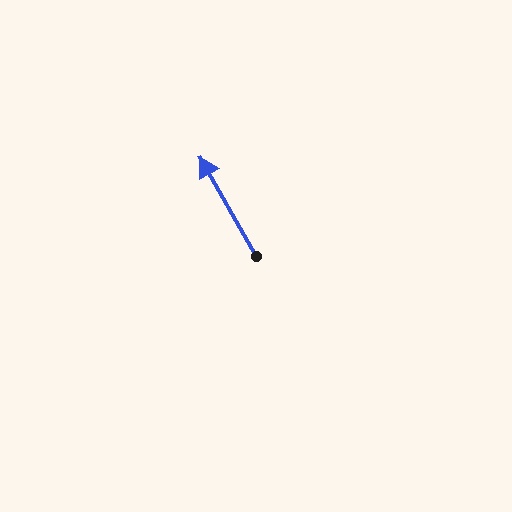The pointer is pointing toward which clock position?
Roughly 11 o'clock.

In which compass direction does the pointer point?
Northwest.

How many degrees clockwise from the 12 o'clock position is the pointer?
Approximately 330 degrees.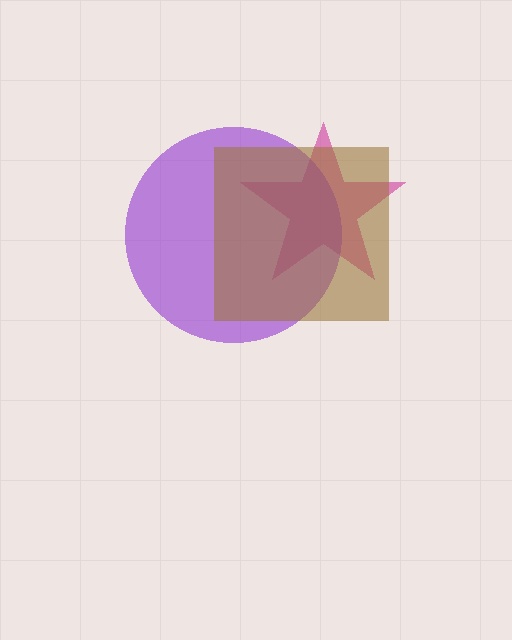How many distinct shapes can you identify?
There are 3 distinct shapes: a magenta star, a purple circle, a brown square.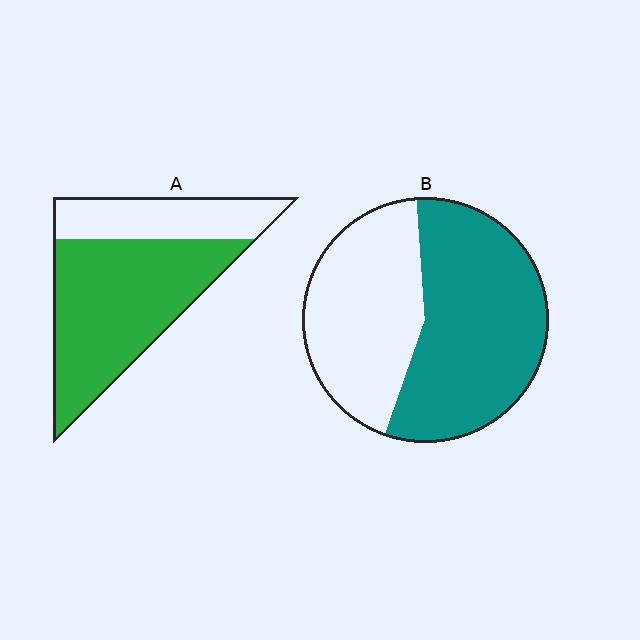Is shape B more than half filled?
Yes.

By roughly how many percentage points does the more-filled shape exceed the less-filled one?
By roughly 10 percentage points (A over B).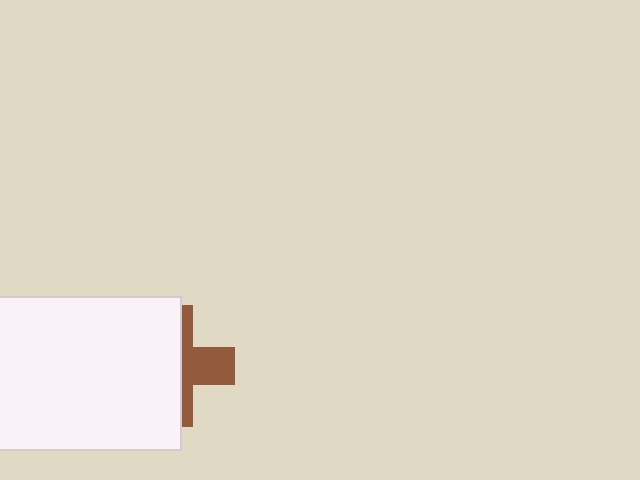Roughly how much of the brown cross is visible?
A small part of it is visible (roughly 39%).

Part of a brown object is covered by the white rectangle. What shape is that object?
It is a cross.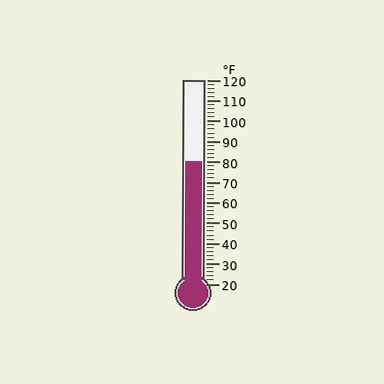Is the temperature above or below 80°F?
The temperature is at 80°F.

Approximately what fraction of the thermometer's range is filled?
The thermometer is filled to approximately 60% of its range.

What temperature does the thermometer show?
The thermometer shows approximately 80°F.